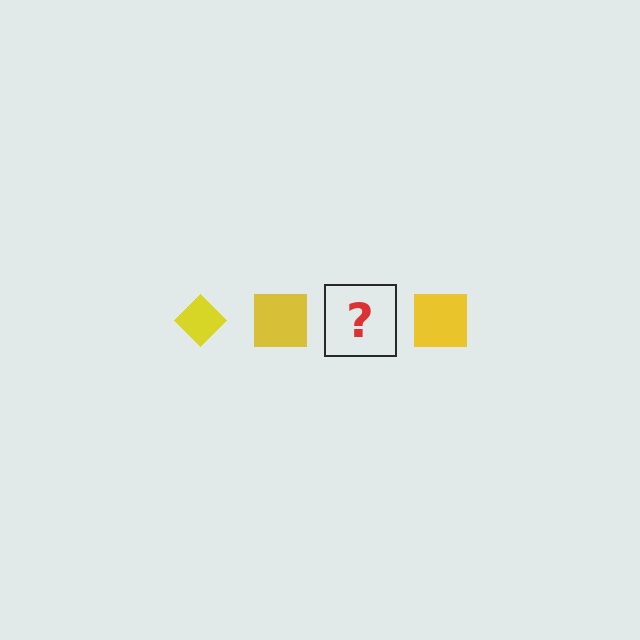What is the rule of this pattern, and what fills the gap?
The rule is that the pattern cycles through diamond, square shapes in yellow. The gap should be filled with a yellow diamond.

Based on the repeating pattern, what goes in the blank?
The blank should be a yellow diamond.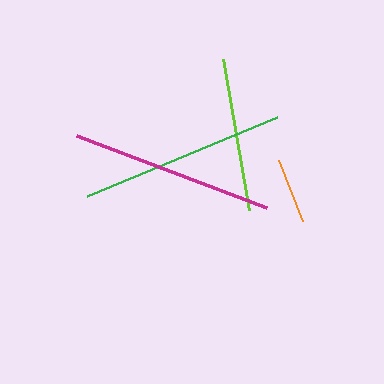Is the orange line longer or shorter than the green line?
The green line is longer than the orange line.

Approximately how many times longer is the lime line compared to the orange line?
The lime line is approximately 2.3 times the length of the orange line.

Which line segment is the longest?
The green line is the longest at approximately 206 pixels.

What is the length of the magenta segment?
The magenta segment is approximately 203 pixels long.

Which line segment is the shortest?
The orange line is the shortest at approximately 66 pixels.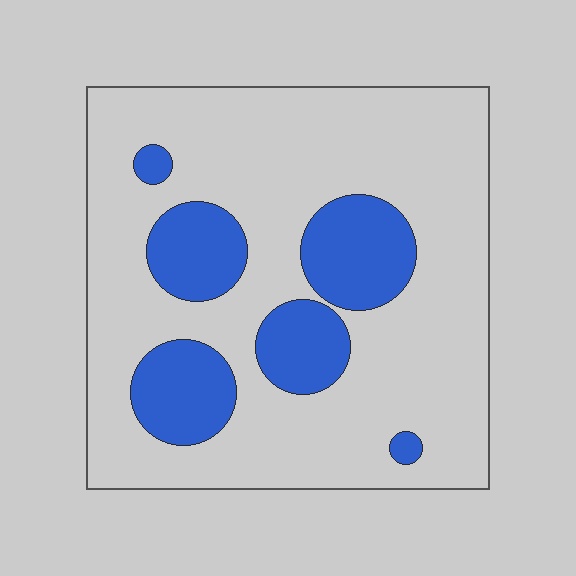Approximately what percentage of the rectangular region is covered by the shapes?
Approximately 25%.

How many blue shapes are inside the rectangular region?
6.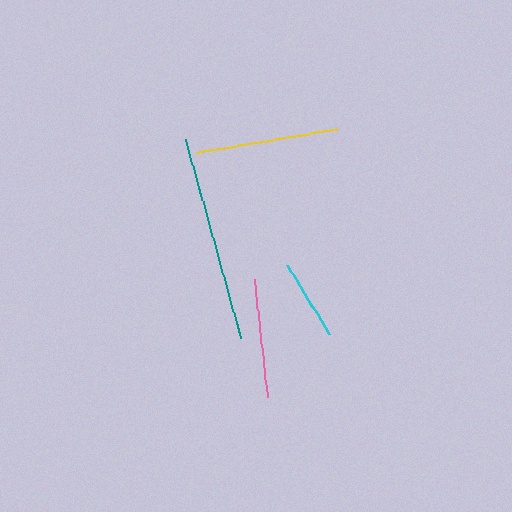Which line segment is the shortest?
The cyan line is the shortest at approximately 80 pixels.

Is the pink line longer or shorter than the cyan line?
The pink line is longer than the cyan line.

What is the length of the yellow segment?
The yellow segment is approximately 142 pixels long.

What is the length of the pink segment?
The pink segment is approximately 119 pixels long.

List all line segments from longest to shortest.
From longest to shortest: teal, yellow, pink, cyan.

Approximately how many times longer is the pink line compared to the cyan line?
The pink line is approximately 1.5 times the length of the cyan line.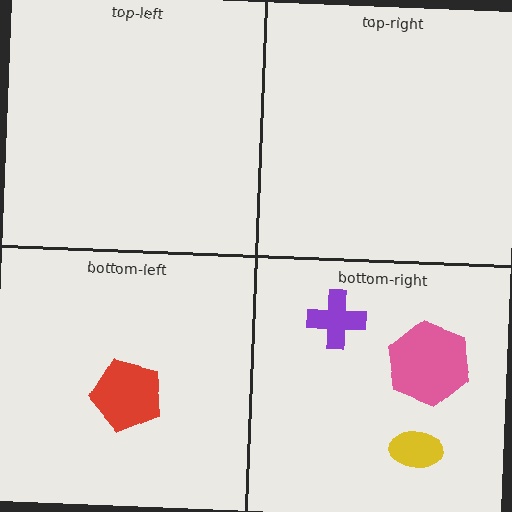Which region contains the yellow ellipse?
The bottom-right region.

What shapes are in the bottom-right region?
The yellow ellipse, the purple cross, the pink hexagon.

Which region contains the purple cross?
The bottom-right region.